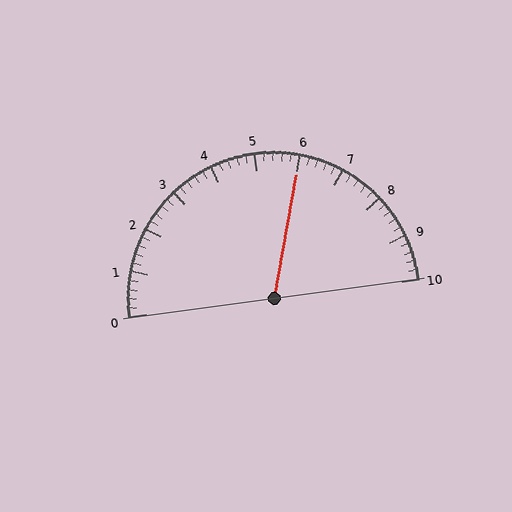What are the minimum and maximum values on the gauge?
The gauge ranges from 0 to 10.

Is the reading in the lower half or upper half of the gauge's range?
The reading is in the upper half of the range (0 to 10).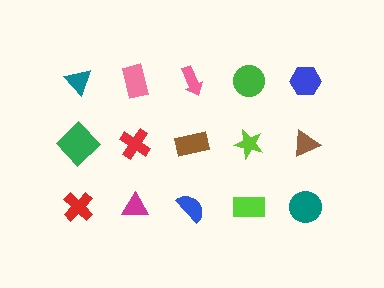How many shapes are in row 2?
5 shapes.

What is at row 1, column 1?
A teal triangle.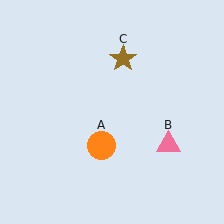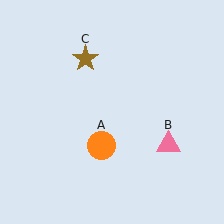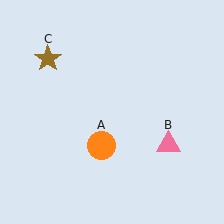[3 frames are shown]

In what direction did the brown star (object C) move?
The brown star (object C) moved left.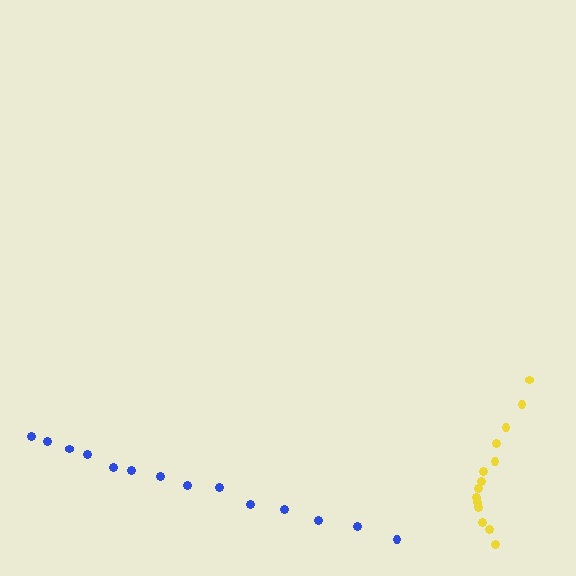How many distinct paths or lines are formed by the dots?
There are 2 distinct paths.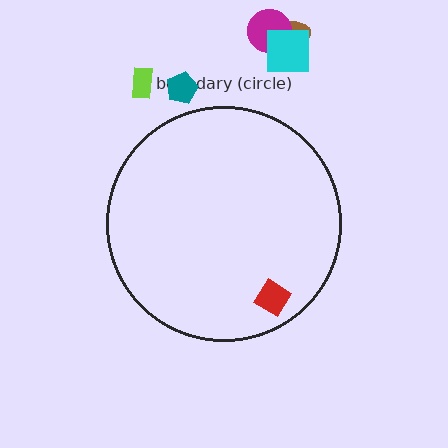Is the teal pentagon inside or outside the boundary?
Outside.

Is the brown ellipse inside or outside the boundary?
Outside.